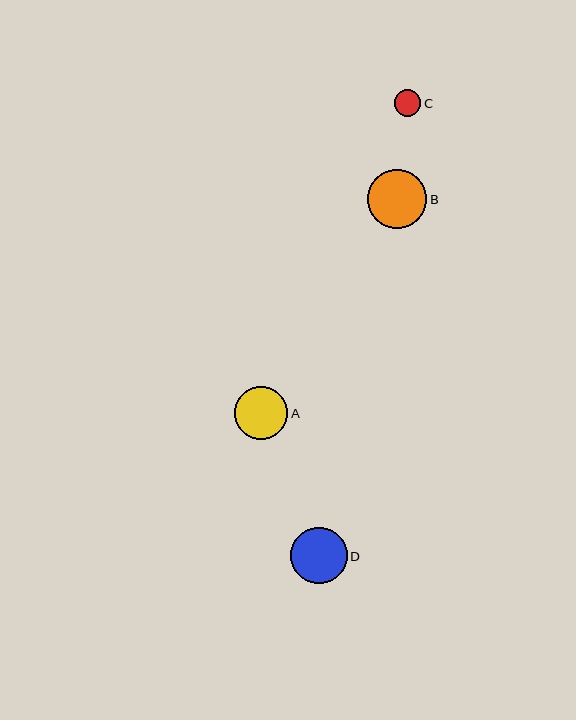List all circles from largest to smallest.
From largest to smallest: B, D, A, C.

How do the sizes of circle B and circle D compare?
Circle B and circle D are approximately the same size.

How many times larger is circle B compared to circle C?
Circle B is approximately 2.2 times the size of circle C.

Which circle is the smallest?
Circle C is the smallest with a size of approximately 26 pixels.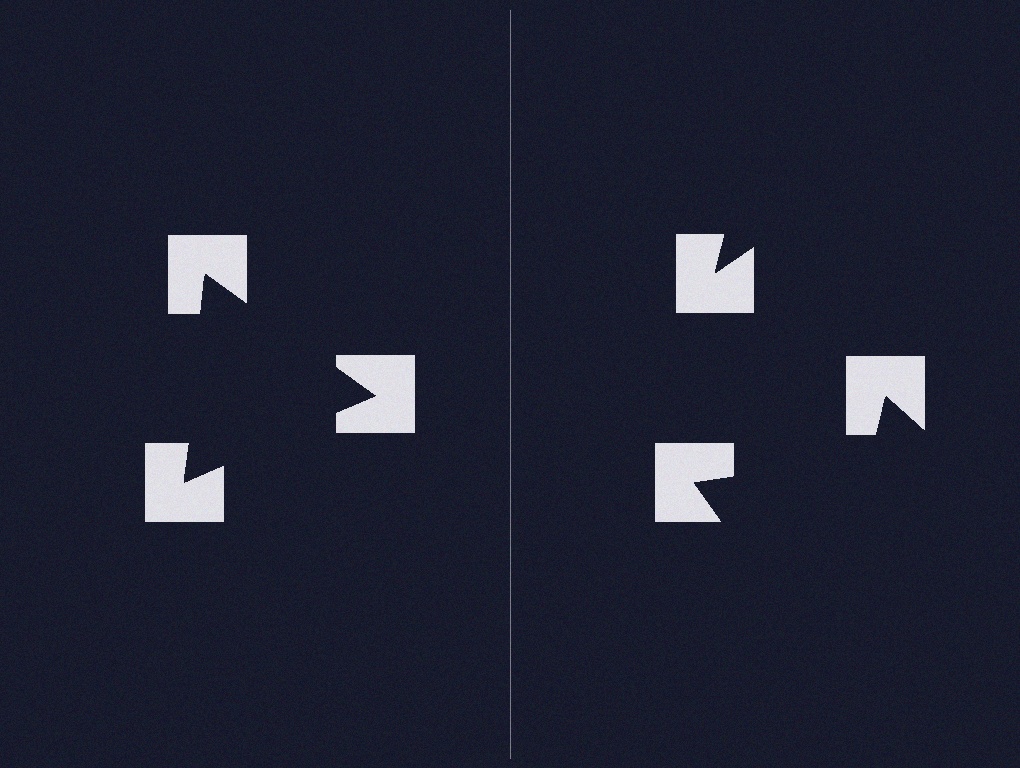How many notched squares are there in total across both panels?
6 — 3 on each side.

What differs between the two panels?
The notched squares are positioned identically on both sides; only the wedge orientations differ. On the left they align to a triangle; on the right they are misaligned.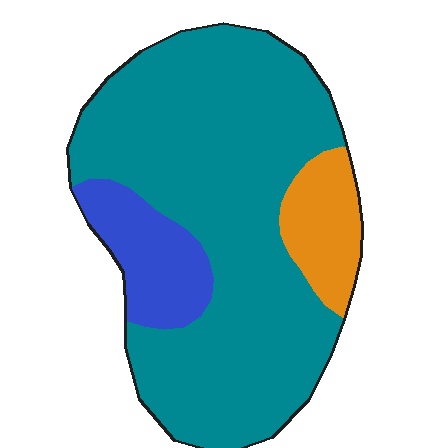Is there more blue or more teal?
Teal.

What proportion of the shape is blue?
Blue covers 13% of the shape.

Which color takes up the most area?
Teal, at roughly 75%.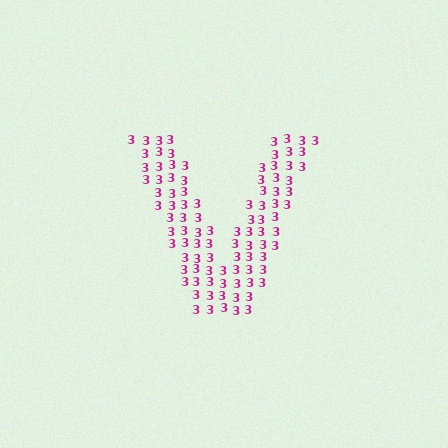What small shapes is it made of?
It is made of small digit 3's.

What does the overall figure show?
The overall figure shows the letter V.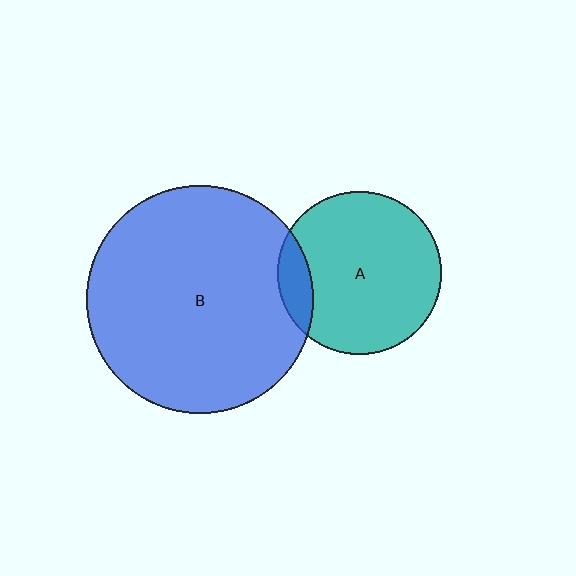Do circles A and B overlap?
Yes.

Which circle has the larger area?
Circle B (blue).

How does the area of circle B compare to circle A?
Approximately 1.9 times.